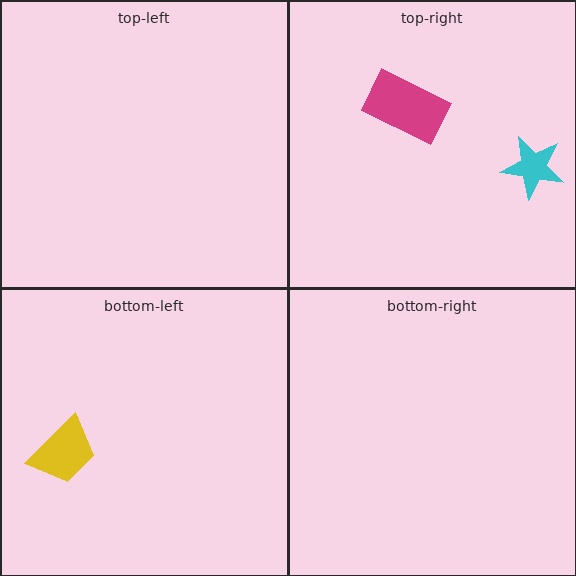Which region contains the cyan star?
The top-right region.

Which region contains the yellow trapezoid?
The bottom-left region.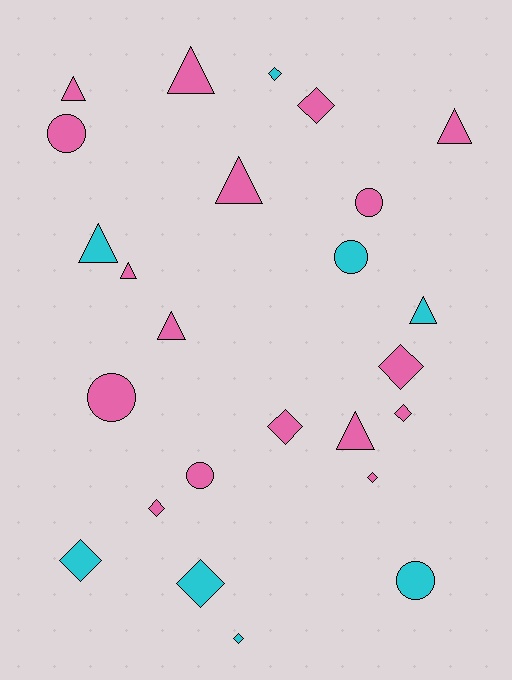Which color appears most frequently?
Pink, with 17 objects.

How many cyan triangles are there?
There are 2 cyan triangles.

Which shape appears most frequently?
Diamond, with 10 objects.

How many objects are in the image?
There are 25 objects.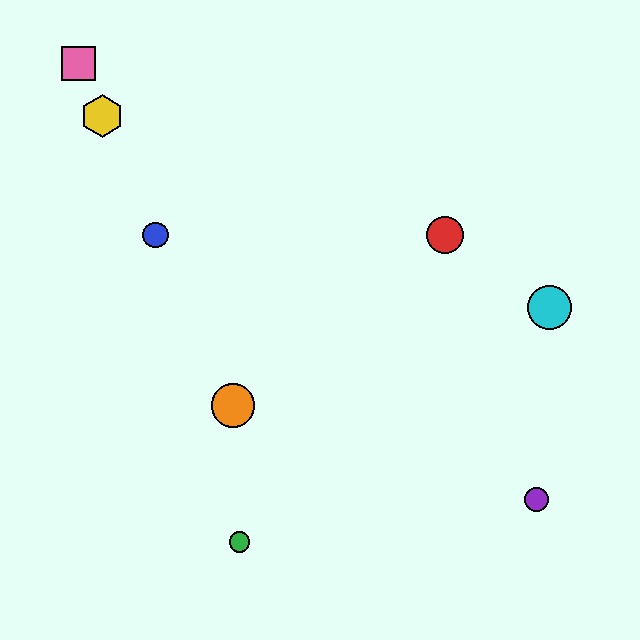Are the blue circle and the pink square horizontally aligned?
No, the blue circle is at y≈235 and the pink square is at y≈64.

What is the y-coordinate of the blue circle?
The blue circle is at y≈235.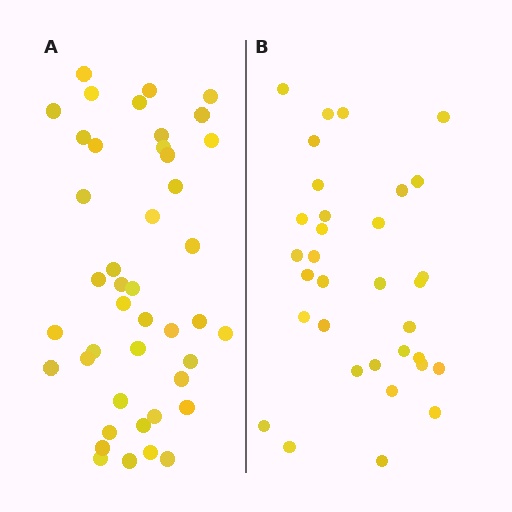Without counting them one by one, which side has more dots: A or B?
Region A (the left region) has more dots.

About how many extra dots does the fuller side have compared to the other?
Region A has roughly 10 or so more dots than region B.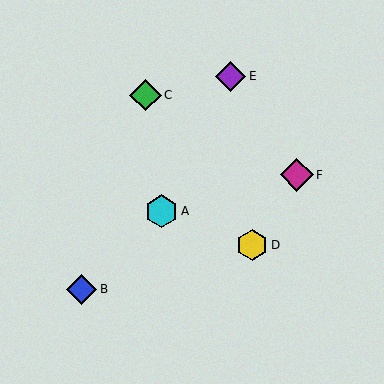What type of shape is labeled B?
Shape B is a blue diamond.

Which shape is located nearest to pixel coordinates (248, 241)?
The yellow hexagon (labeled D) at (252, 245) is nearest to that location.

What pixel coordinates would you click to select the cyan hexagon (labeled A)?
Click at (161, 211) to select the cyan hexagon A.